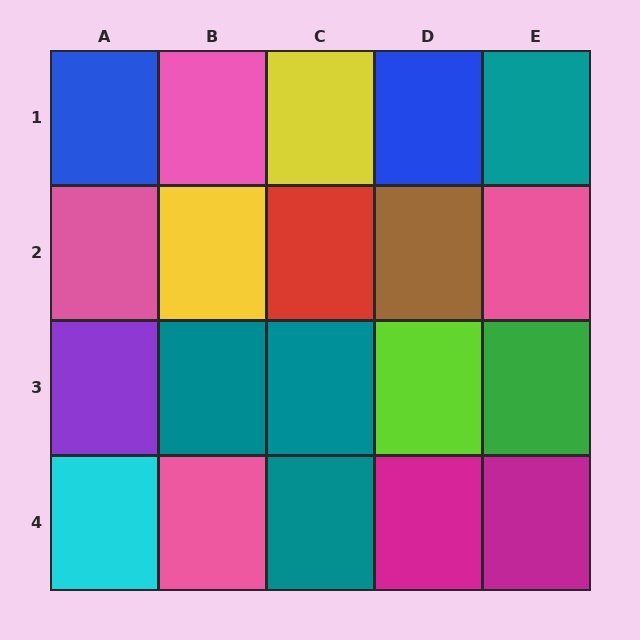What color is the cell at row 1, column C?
Yellow.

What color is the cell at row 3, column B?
Teal.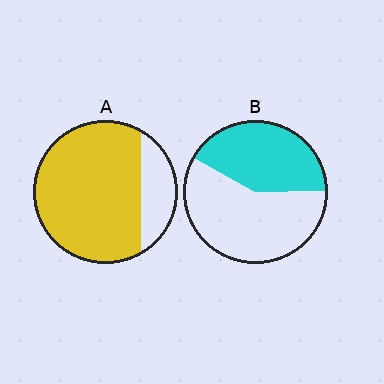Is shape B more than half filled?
No.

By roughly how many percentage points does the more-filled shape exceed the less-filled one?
By roughly 40 percentage points (A over B).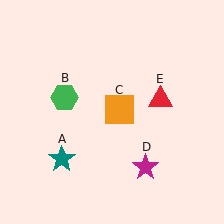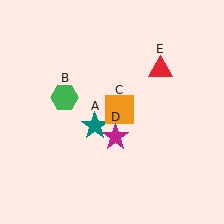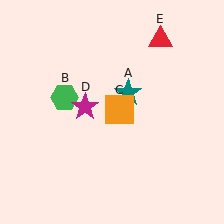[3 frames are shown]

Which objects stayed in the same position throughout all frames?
Green hexagon (object B) and orange square (object C) remained stationary.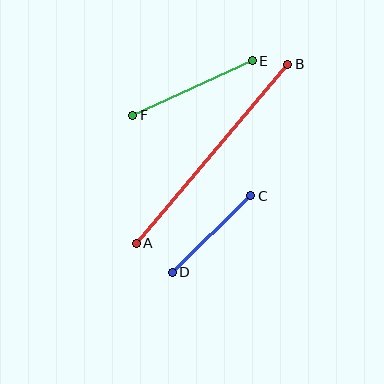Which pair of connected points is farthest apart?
Points A and B are farthest apart.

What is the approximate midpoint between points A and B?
The midpoint is at approximately (212, 154) pixels.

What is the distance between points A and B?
The distance is approximately 235 pixels.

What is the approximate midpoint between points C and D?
The midpoint is at approximately (212, 234) pixels.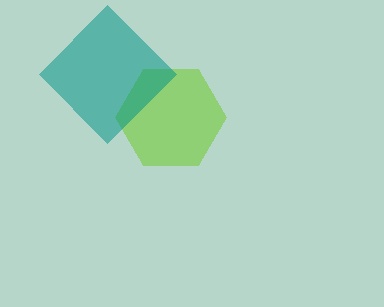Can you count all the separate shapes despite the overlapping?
Yes, there are 2 separate shapes.